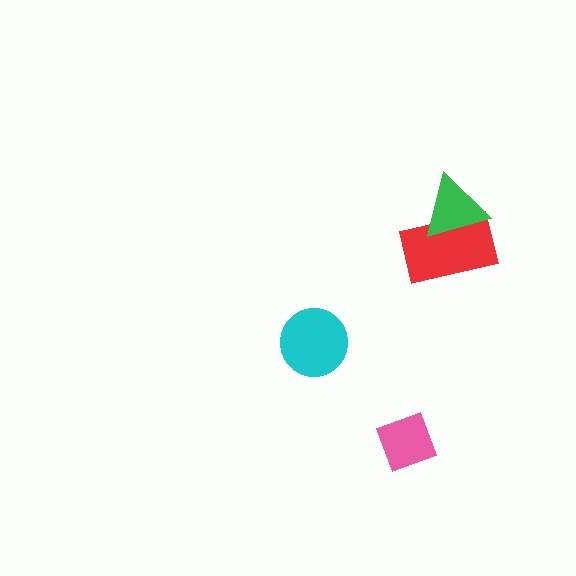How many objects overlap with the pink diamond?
0 objects overlap with the pink diamond.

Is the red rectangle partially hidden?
Yes, it is partially covered by another shape.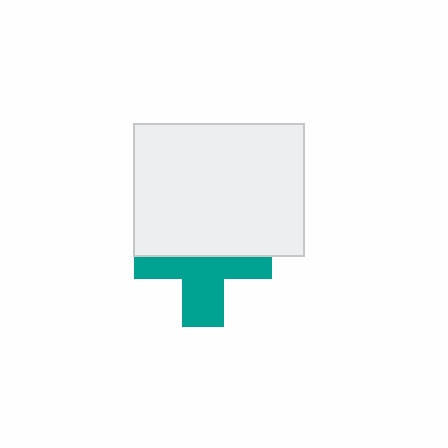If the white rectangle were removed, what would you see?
You would see the complete teal cross.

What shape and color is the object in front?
The object in front is a white rectangle.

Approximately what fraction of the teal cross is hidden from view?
Roughly 50% of the teal cross is hidden behind the white rectangle.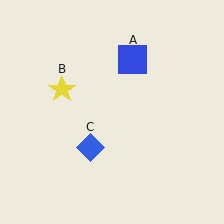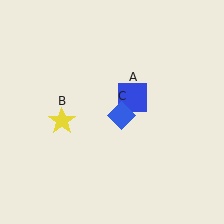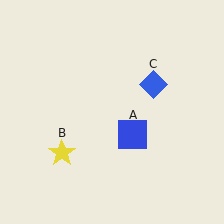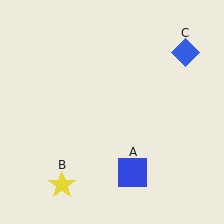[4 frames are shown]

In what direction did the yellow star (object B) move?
The yellow star (object B) moved down.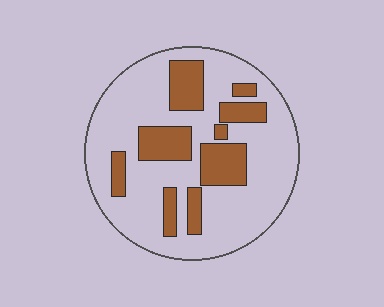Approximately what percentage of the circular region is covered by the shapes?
Approximately 25%.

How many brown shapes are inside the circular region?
9.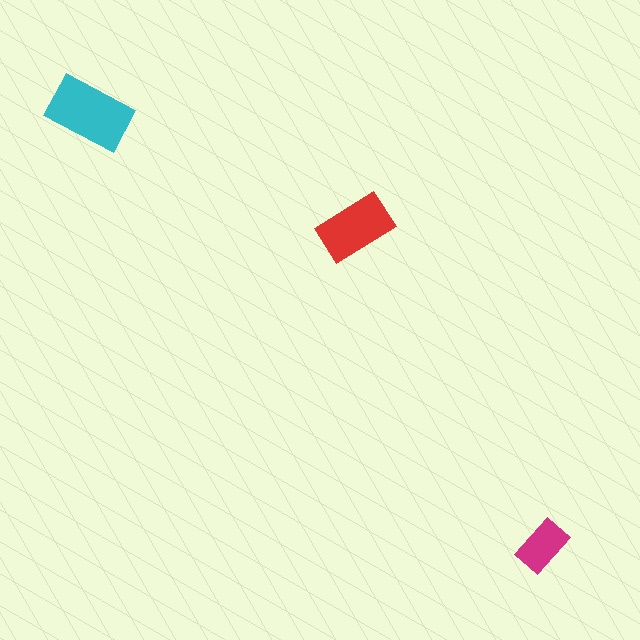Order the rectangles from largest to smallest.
the cyan one, the red one, the magenta one.